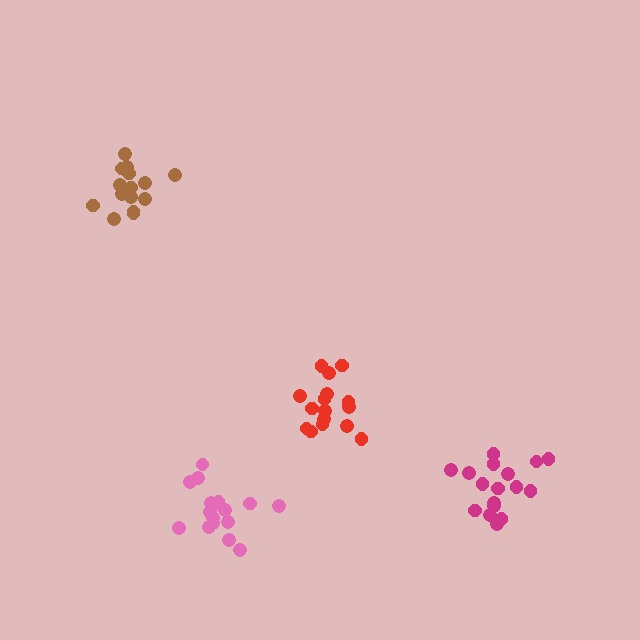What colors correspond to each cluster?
The clusters are colored: magenta, red, brown, pink.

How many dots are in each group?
Group 1: 17 dots, Group 2: 16 dots, Group 3: 15 dots, Group 4: 17 dots (65 total).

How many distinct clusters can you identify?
There are 4 distinct clusters.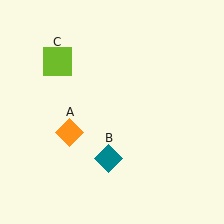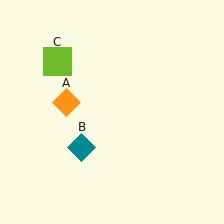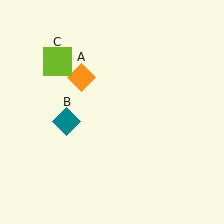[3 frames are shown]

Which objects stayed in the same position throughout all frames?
Lime square (object C) remained stationary.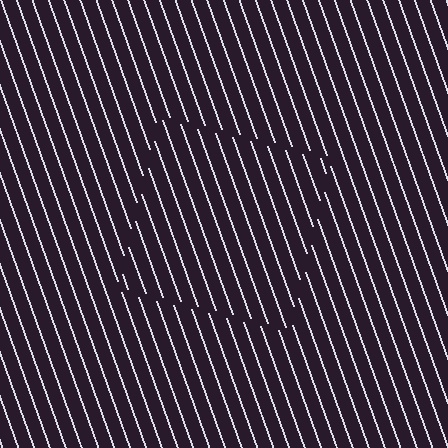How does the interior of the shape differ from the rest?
The interior of the shape contains the same grating, shifted by half a period — the contour is defined by the phase discontinuity where line-ends from the inner and outer gratings abut.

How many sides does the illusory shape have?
4 sides — the line-ends trace a square.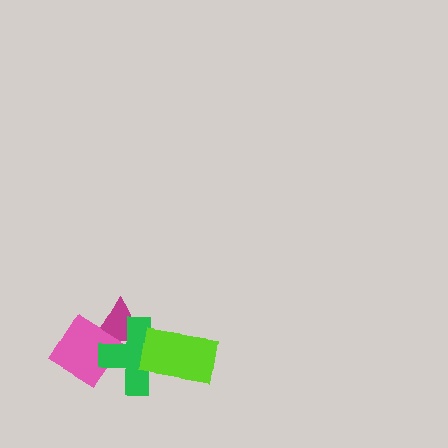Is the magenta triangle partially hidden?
Yes, it is partially covered by another shape.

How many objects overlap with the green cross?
3 objects overlap with the green cross.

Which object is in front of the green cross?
The lime rectangle is in front of the green cross.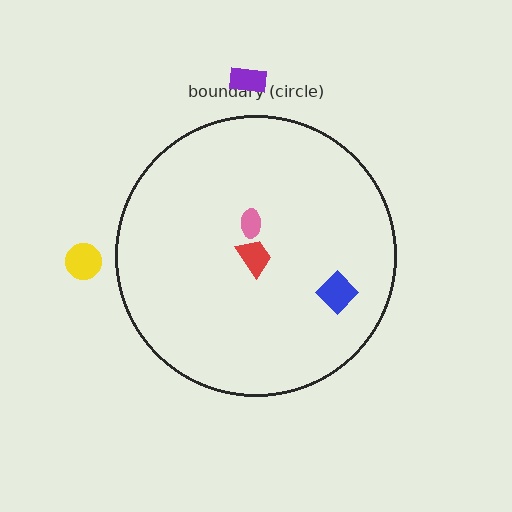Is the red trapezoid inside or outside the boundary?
Inside.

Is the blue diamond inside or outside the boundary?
Inside.